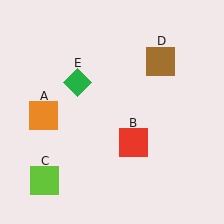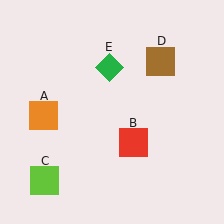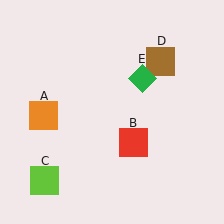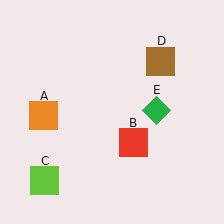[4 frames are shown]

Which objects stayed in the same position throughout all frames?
Orange square (object A) and red square (object B) and lime square (object C) and brown square (object D) remained stationary.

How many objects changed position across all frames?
1 object changed position: green diamond (object E).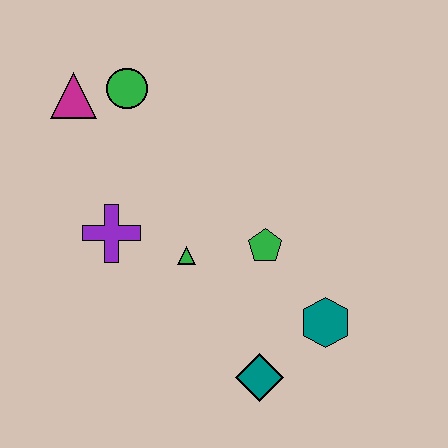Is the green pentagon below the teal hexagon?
No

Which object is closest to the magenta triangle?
The green circle is closest to the magenta triangle.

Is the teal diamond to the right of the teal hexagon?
No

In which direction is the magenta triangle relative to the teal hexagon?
The magenta triangle is to the left of the teal hexagon.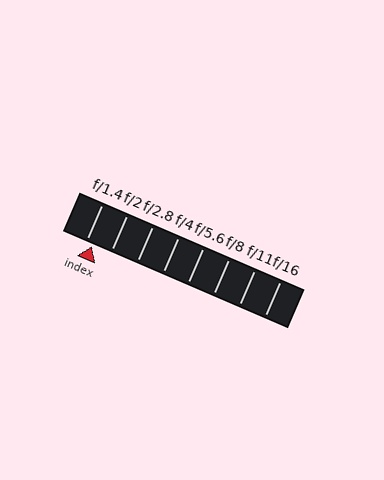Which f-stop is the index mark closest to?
The index mark is closest to f/1.4.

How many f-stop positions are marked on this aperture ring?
There are 8 f-stop positions marked.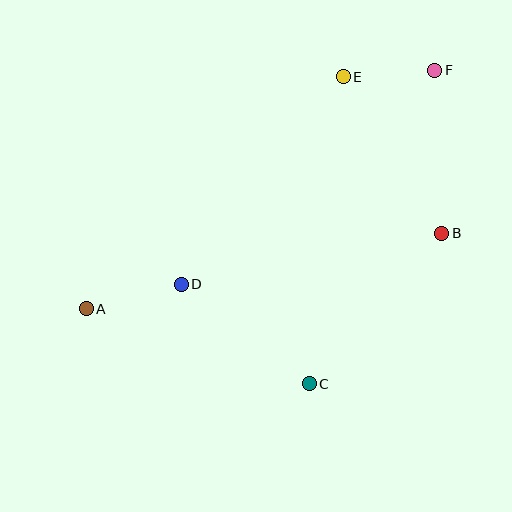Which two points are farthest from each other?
Points A and F are farthest from each other.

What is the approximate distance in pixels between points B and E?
The distance between B and E is approximately 185 pixels.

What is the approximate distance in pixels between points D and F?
The distance between D and F is approximately 332 pixels.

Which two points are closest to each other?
Points E and F are closest to each other.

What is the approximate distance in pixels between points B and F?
The distance between B and F is approximately 163 pixels.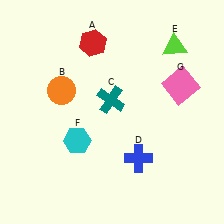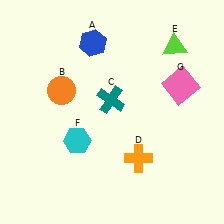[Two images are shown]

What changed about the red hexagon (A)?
In Image 1, A is red. In Image 2, it changed to blue.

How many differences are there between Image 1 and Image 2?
There are 2 differences between the two images.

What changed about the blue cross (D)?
In Image 1, D is blue. In Image 2, it changed to orange.